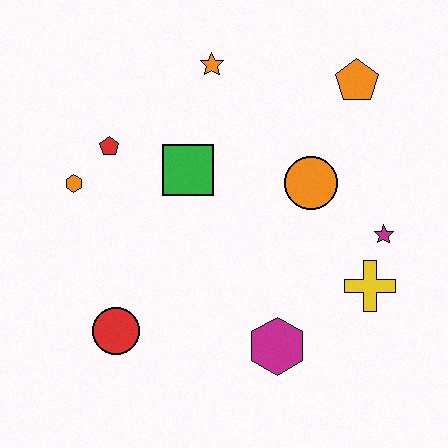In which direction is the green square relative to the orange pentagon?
The green square is to the left of the orange pentagon.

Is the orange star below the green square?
No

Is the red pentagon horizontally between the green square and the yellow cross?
No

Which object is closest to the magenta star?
The yellow cross is closest to the magenta star.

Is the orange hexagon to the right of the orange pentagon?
No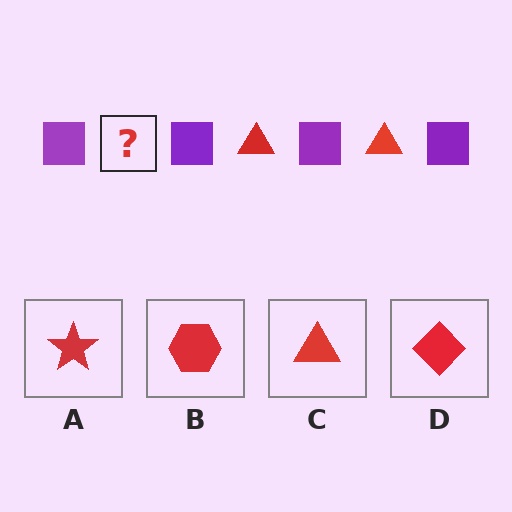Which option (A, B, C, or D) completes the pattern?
C.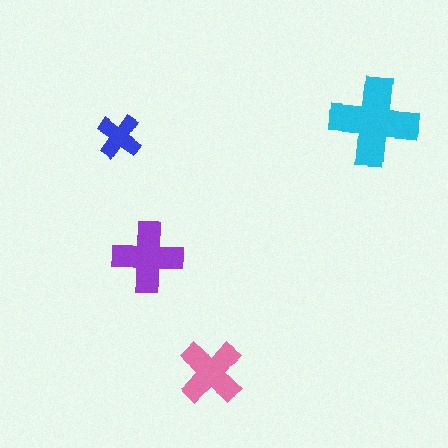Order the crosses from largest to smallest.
the cyan one, the purple one, the pink one, the blue one.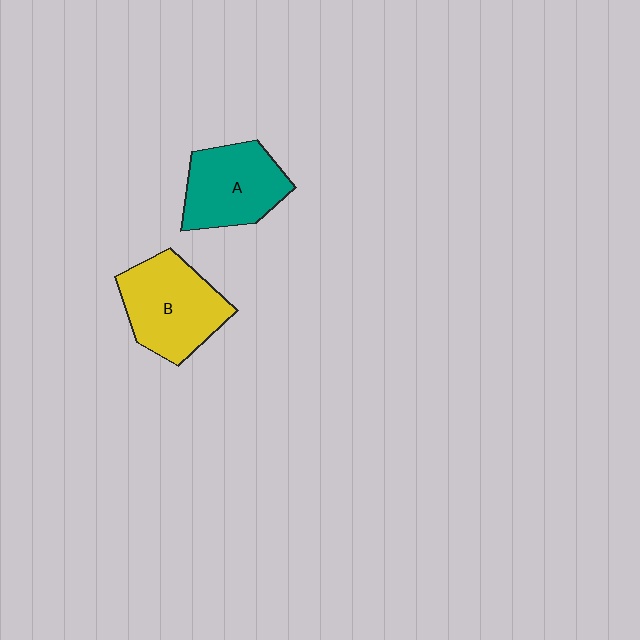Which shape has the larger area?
Shape B (yellow).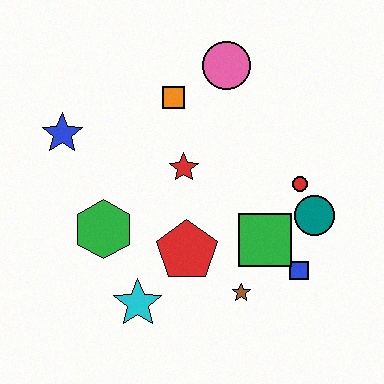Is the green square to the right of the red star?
Yes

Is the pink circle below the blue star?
No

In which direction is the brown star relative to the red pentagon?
The brown star is to the right of the red pentagon.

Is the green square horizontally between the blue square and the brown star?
Yes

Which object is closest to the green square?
The blue square is closest to the green square.